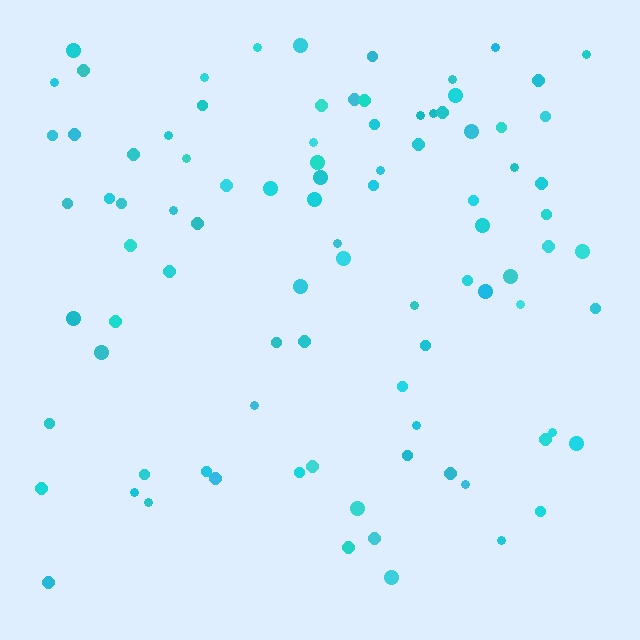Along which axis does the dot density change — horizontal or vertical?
Vertical.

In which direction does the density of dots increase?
From bottom to top, with the top side densest.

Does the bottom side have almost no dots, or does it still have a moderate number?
Still a moderate number, just noticeably fewer than the top.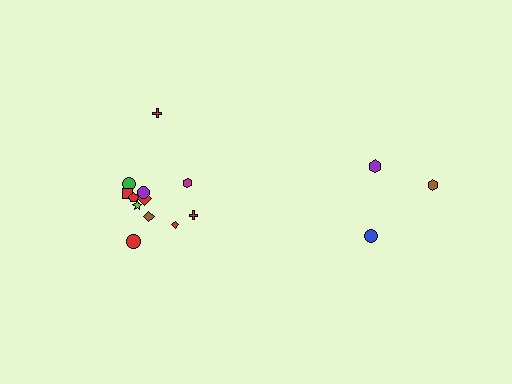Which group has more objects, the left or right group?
The left group.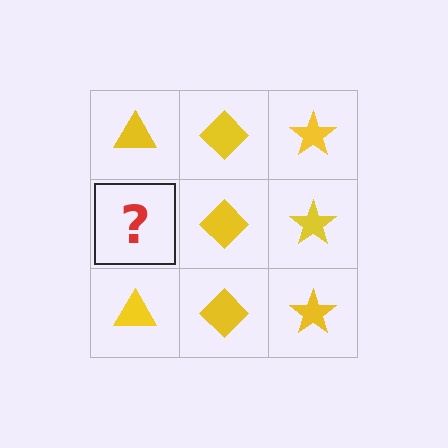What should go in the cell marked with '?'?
The missing cell should contain a yellow triangle.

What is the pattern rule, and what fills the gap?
The rule is that each column has a consistent shape. The gap should be filled with a yellow triangle.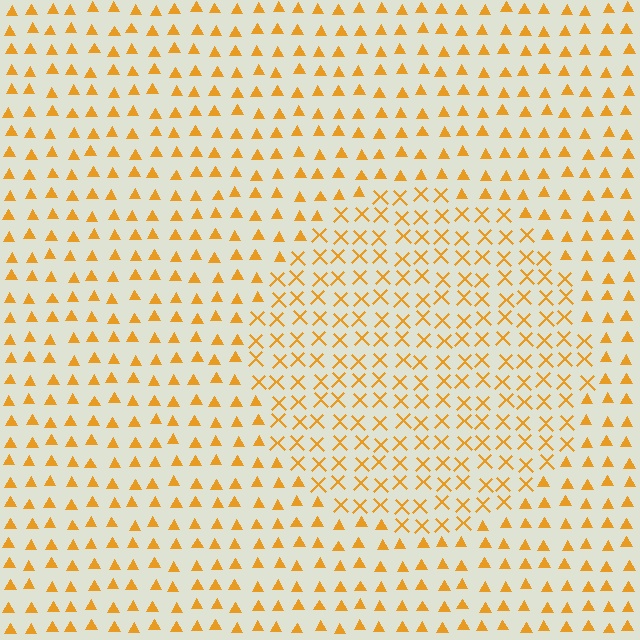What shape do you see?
I see a circle.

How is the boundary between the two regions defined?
The boundary is defined by a change in element shape: X marks inside vs. triangles outside. All elements share the same color and spacing.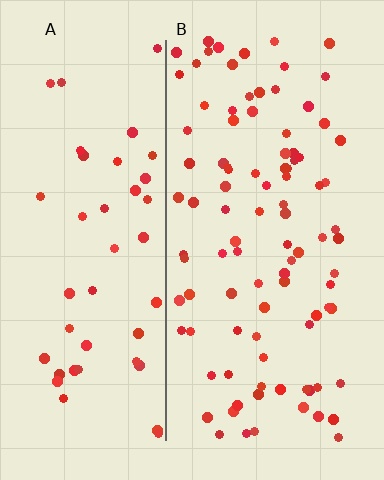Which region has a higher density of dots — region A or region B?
B (the right).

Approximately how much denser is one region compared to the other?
Approximately 2.1× — region B over region A.